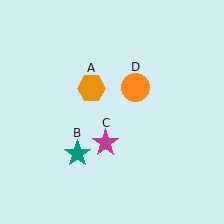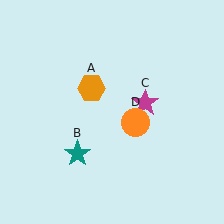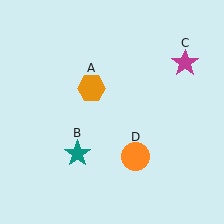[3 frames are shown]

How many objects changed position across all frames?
2 objects changed position: magenta star (object C), orange circle (object D).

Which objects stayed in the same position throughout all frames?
Orange hexagon (object A) and teal star (object B) remained stationary.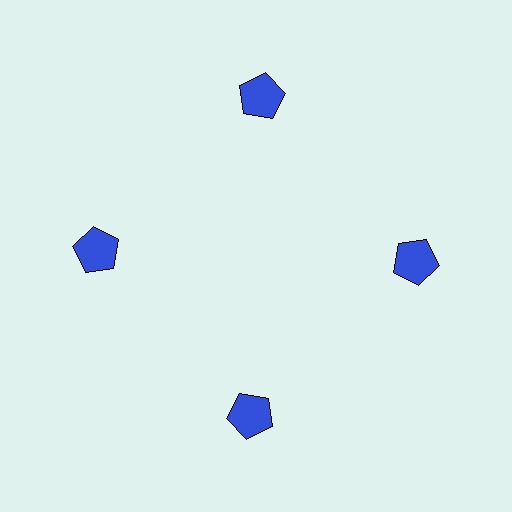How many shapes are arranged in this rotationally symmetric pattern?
There are 4 shapes, arranged in 4 groups of 1.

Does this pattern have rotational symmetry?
Yes, this pattern has 4-fold rotational symmetry. It looks the same after rotating 90 degrees around the center.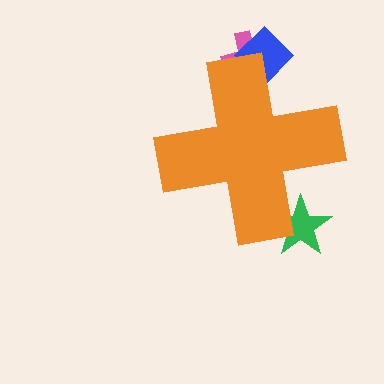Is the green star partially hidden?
Yes, the green star is partially hidden behind the orange cross.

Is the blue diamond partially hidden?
Yes, the blue diamond is partially hidden behind the orange cross.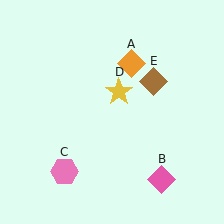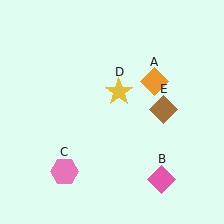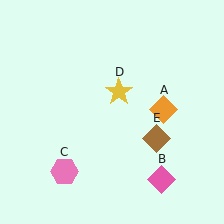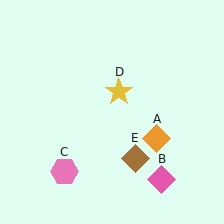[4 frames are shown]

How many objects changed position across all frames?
2 objects changed position: orange diamond (object A), brown diamond (object E).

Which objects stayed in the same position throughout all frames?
Pink diamond (object B) and pink hexagon (object C) and yellow star (object D) remained stationary.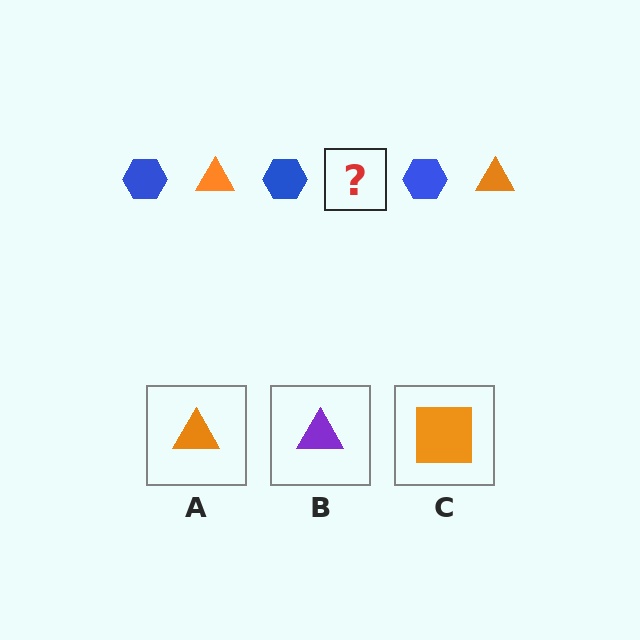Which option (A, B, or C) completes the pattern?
A.